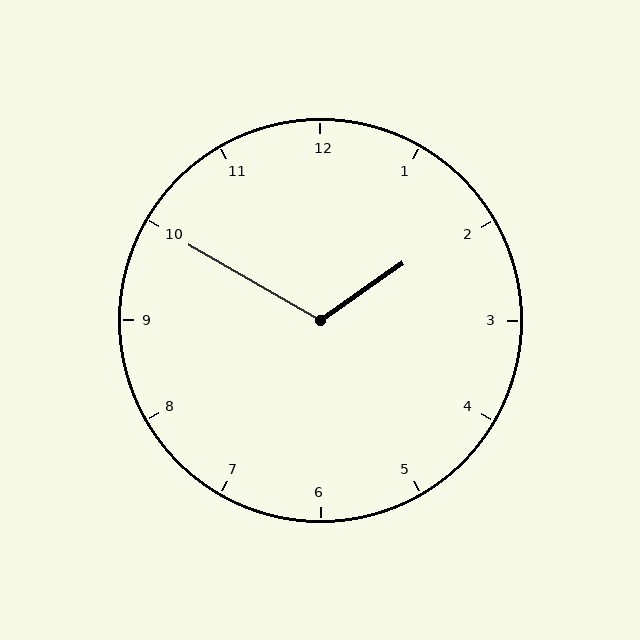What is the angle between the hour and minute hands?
Approximately 115 degrees.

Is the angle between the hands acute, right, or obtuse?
It is obtuse.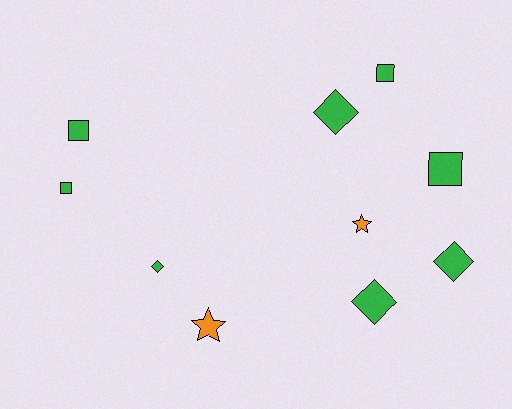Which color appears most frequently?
Green, with 8 objects.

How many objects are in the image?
There are 10 objects.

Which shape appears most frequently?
Diamond, with 4 objects.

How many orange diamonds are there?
There are no orange diamonds.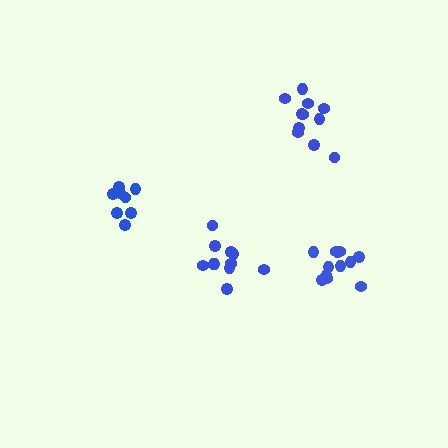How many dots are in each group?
Group 1: 8 dots, Group 2: 11 dots, Group 3: 12 dots, Group 4: 11 dots (42 total).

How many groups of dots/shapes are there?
There are 4 groups.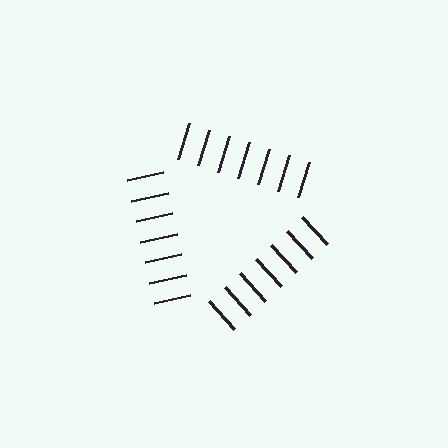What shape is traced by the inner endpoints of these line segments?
An illusory triangle — the line segments terminate on its edges but no continuous stroke is drawn.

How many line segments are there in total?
21 — 7 along each of the 3 edges.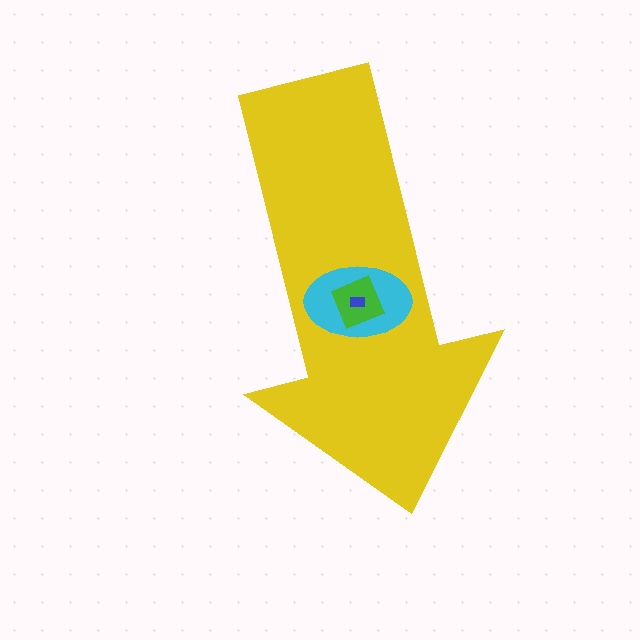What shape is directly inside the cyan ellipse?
The green diamond.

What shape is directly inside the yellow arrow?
The cyan ellipse.